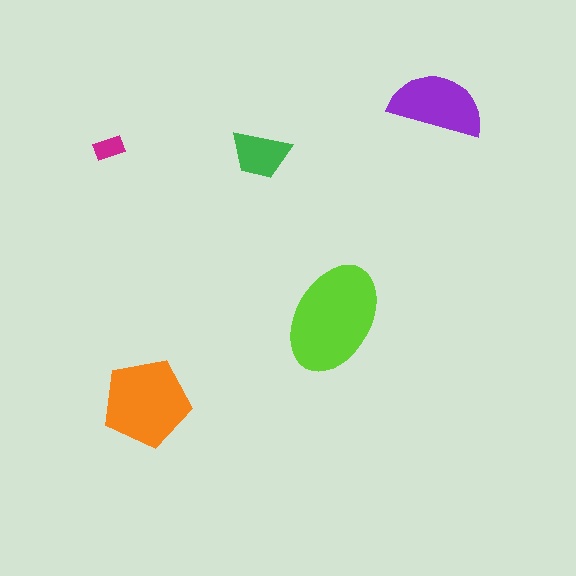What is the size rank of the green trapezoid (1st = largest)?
4th.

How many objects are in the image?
There are 5 objects in the image.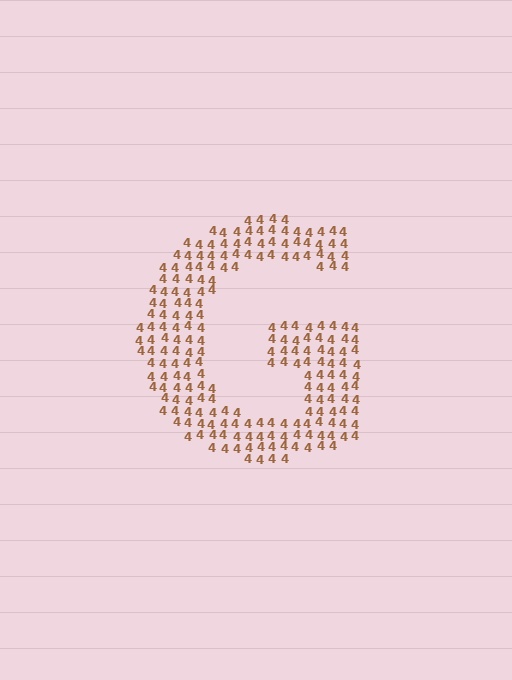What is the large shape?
The large shape is the letter G.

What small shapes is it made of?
It is made of small digit 4's.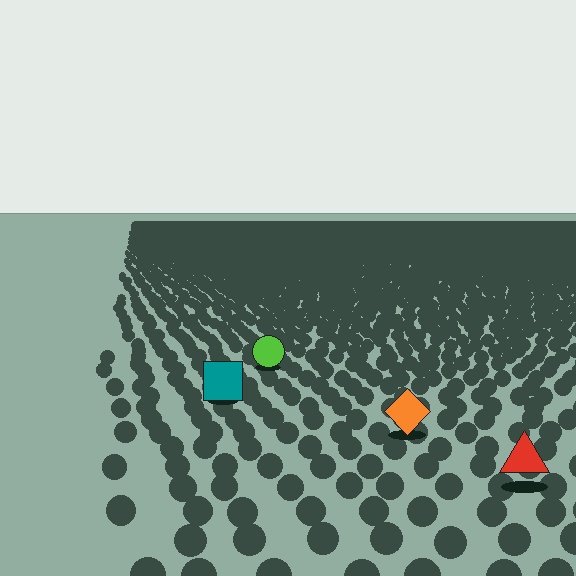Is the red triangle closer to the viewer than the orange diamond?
Yes. The red triangle is closer — you can tell from the texture gradient: the ground texture is coarser near it.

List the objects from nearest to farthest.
From nearest to farthest: the red triangle, the orange diamond, the teal square, the lime circle.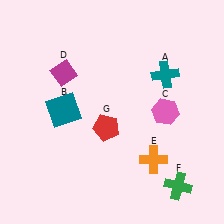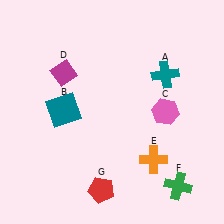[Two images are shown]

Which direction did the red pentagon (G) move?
The red pentagon (G) moved down.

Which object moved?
The red pentagon (G) moved down.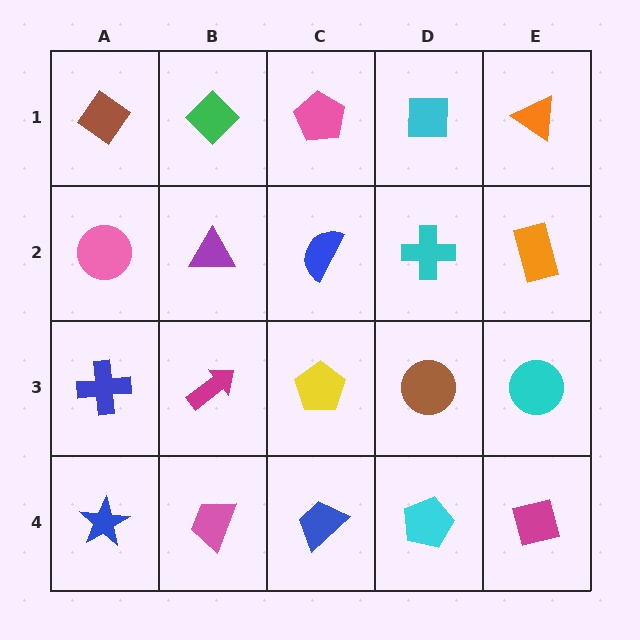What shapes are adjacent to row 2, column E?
An orange triangle (row 1, column E), a cyan circle (row 3, column E), a cyan cross (row 2, column D).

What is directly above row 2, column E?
An orange triangle.